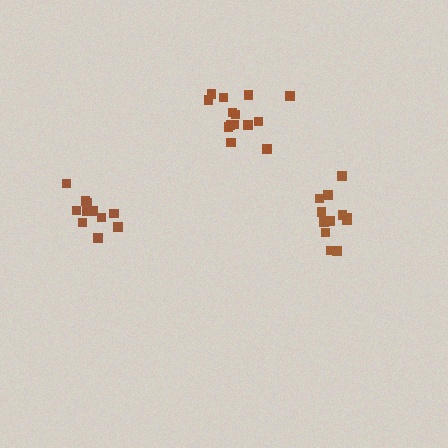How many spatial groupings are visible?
There are 3 spatial groupings.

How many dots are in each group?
Group 1: 12 dots, Group 2: 12 dots, Group 3: 14 dots (38 total).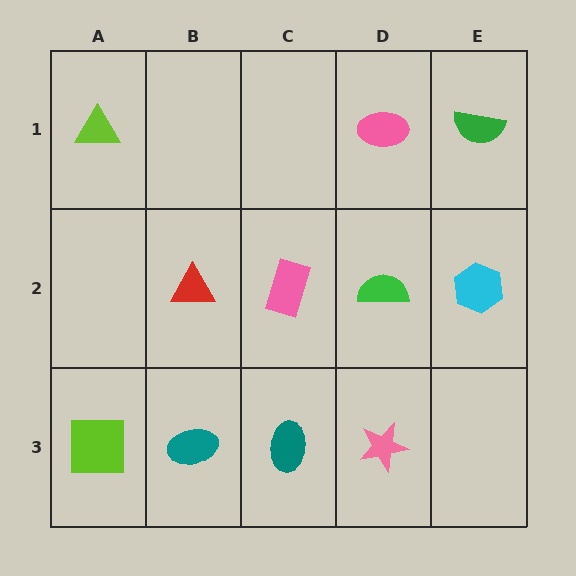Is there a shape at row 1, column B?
No, that cell is empty.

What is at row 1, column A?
A lime triangle.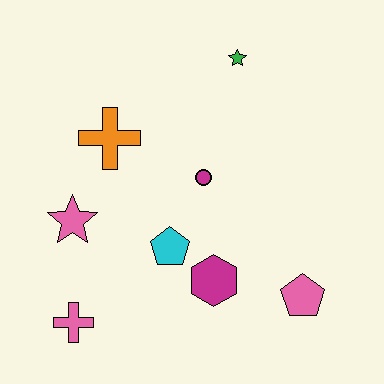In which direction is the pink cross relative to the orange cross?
The pink cross is below the orange cross.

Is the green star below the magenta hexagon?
No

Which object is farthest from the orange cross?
The pink pentagon is farthest from the orange cross.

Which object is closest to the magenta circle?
The cyan pentagon is closest to the magenta circle.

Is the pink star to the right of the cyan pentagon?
No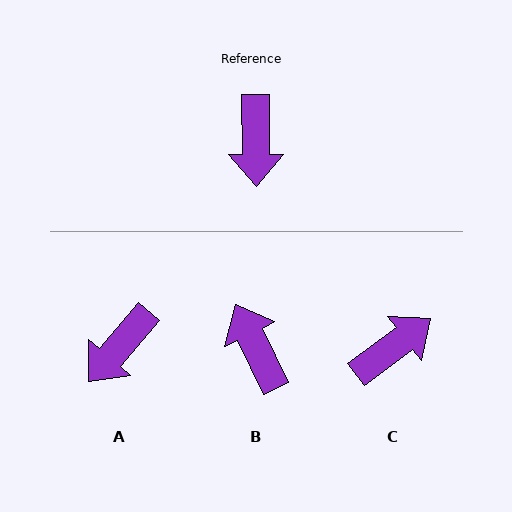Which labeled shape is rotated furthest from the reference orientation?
B, about 154 degrees away.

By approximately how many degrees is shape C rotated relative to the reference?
Approximately 127 degrees counter-clockwise.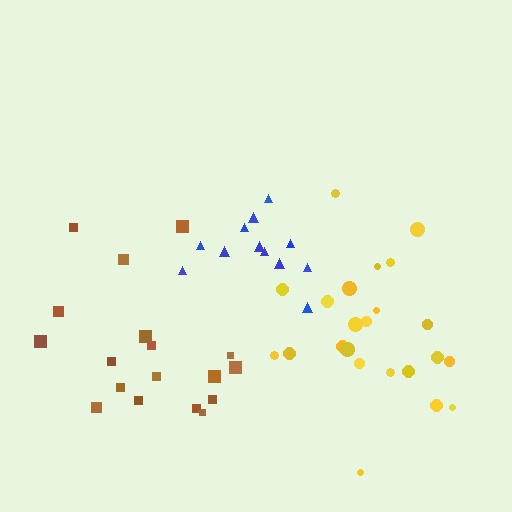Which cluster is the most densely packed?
Blue.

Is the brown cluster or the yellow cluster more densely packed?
Brown.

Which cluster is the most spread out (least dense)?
Yellow.